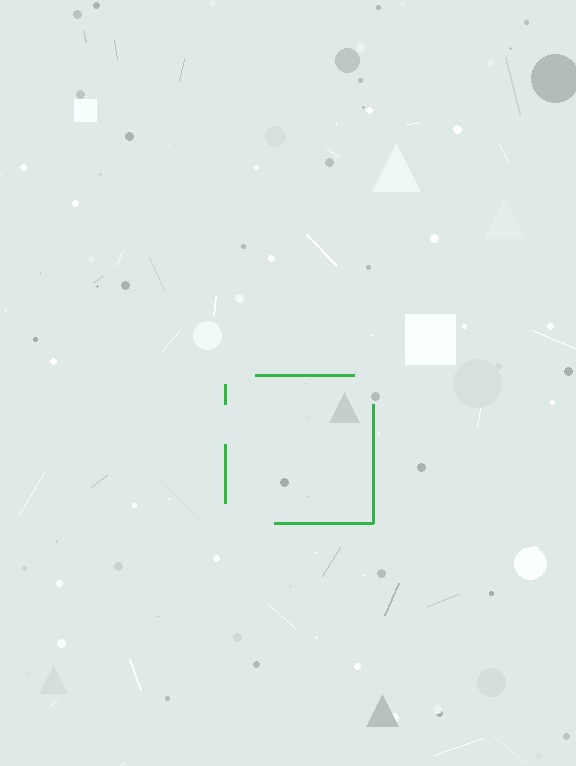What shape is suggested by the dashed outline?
The dashed outline suggests a square.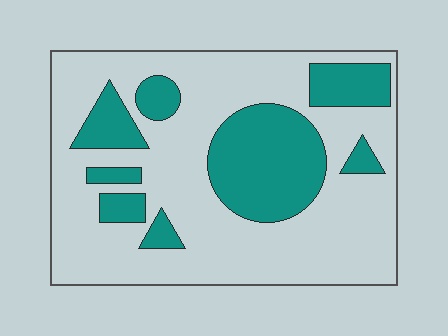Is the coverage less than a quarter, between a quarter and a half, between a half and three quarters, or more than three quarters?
Between a quarter and a half.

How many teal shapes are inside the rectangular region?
8.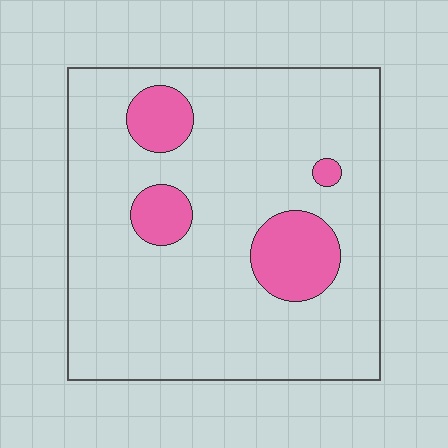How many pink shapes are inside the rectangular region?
4.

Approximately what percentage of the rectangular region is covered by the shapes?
Approximately 15%.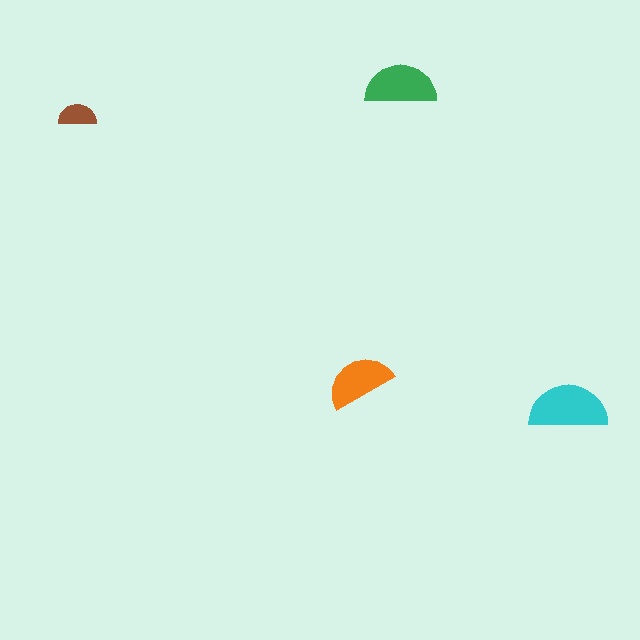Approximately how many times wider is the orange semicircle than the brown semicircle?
About 2 times wider.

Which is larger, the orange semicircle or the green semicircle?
The green one.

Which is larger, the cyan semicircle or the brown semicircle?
The cyan one.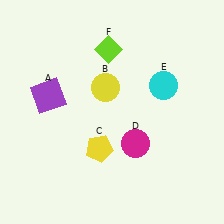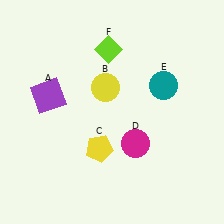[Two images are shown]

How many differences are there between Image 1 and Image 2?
There is 1 difference between the two images.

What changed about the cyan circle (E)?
In Image 1, E is cyan. In Image 2, it changed to teal.